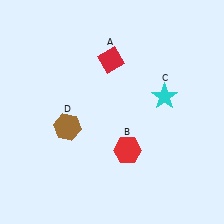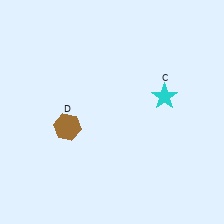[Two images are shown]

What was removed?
The red hexagon (B), the red diamond (A) were removed in Image 2.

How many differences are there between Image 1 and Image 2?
There are 2 differences between the two images.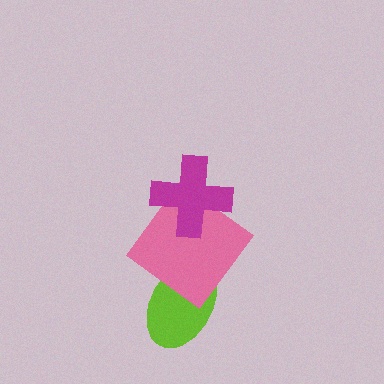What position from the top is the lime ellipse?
The lime ellipse is 3rd from the top.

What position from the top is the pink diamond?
The pink diamond is 2nd from the top.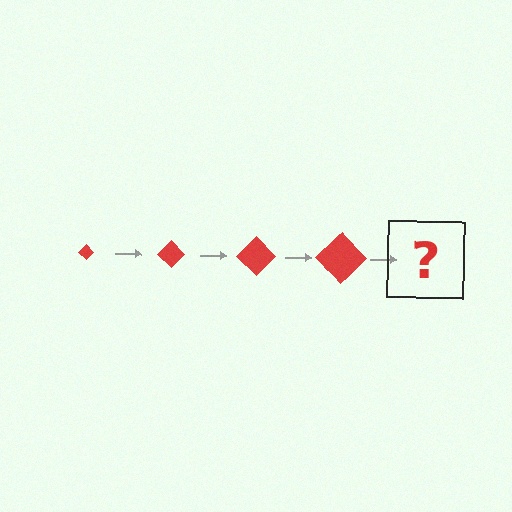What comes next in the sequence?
The next element should be a red diamond, larger than the previous one.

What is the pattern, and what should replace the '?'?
The pattern is that the diamond gets progressively larger each step. The '?' should be a red diamond, larger than the previous one.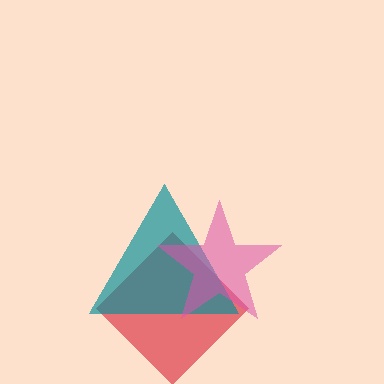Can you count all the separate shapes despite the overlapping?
Yes, there are 3 separate shapes.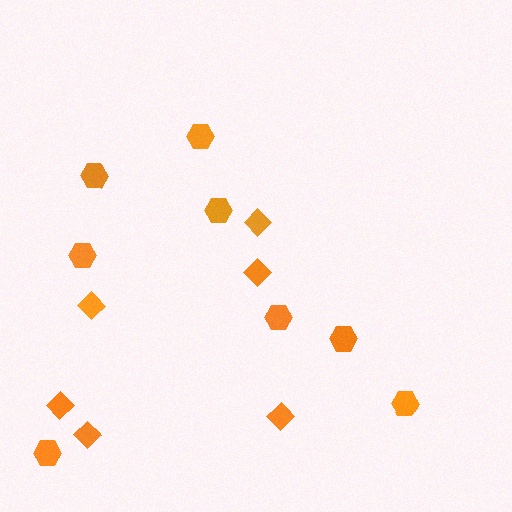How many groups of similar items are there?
There are 2 groups: one group of diamonds (6) and one group of hexagons (8).